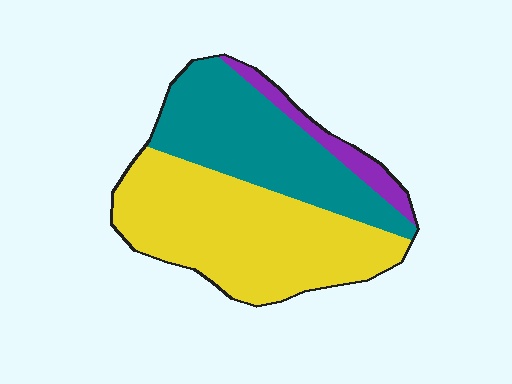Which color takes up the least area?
Purple, at roughly 10%.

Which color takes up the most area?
Yellow, at roughly 55%.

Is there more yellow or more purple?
Yellow.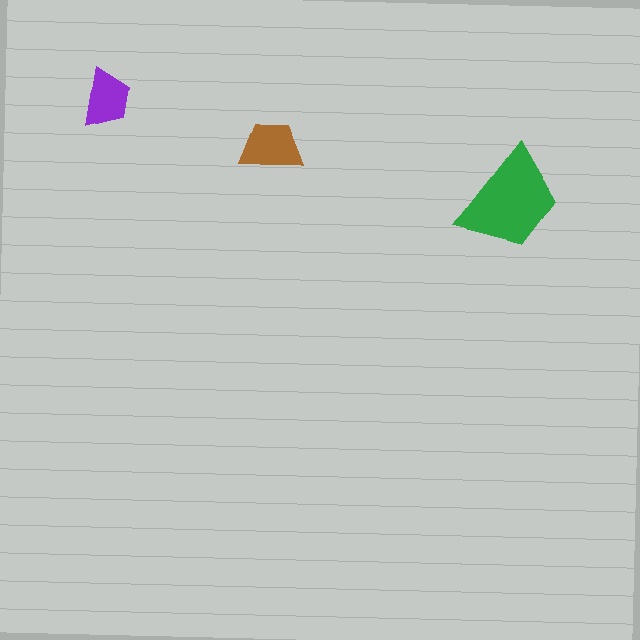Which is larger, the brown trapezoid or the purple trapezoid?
The brown one.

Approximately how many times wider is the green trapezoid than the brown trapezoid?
About 1.5 times wider.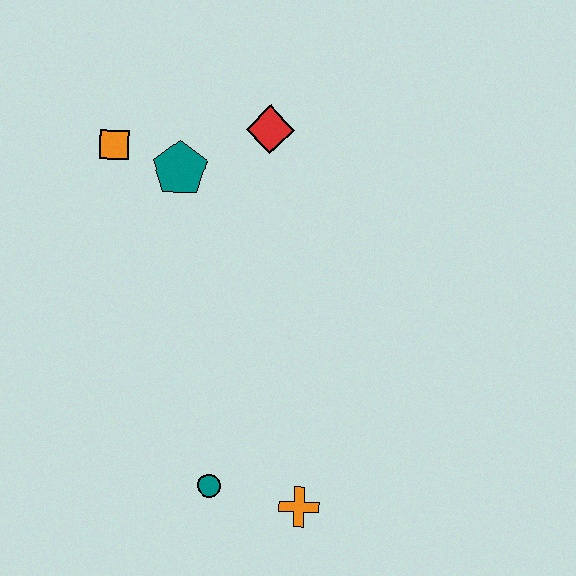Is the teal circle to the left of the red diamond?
Yes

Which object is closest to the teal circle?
The orange cross is closest to the teal circle.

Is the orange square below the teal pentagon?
No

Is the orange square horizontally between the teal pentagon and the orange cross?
No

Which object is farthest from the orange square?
The orange cross is farthest from the orange square.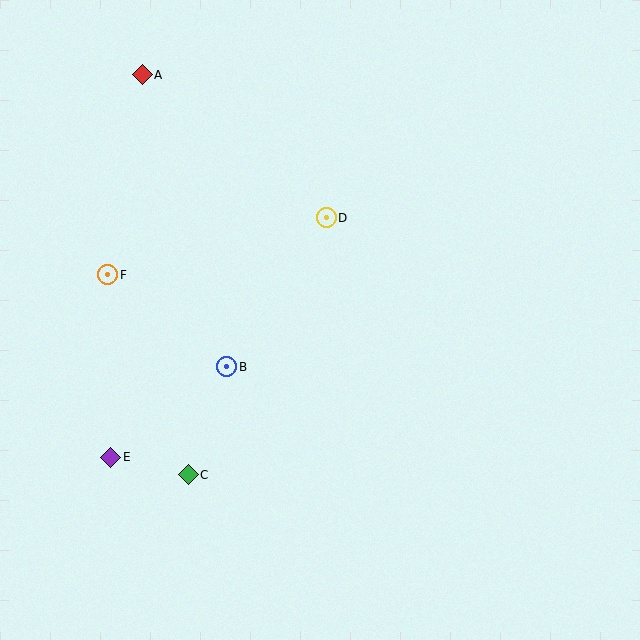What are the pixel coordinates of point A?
Point A is at (142, 75).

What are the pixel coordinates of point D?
Point D is at (326, 218).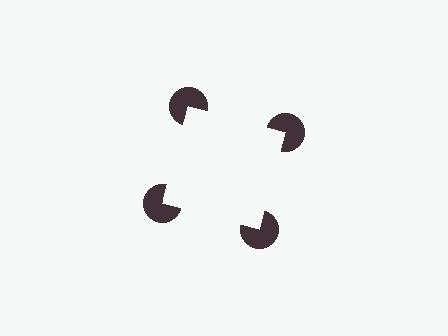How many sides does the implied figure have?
4 sides.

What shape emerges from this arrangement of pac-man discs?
An illusory square — its edges are inferred from the aligned wedge cuts in the pac-man discs, not physically drawn.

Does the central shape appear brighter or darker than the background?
It typically appears slightly brighter than the background, even though no actual brightness change is drawn.